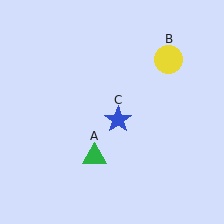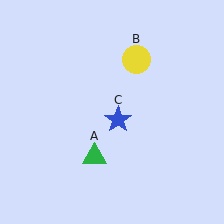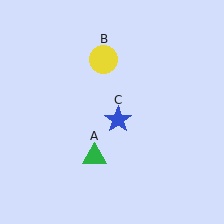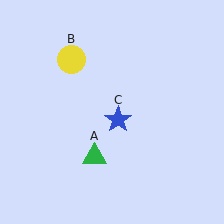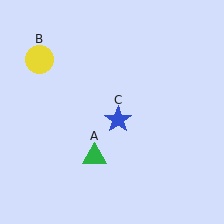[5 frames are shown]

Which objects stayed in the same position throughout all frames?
Green triangle (object A) and blue star (object C) remained stationary.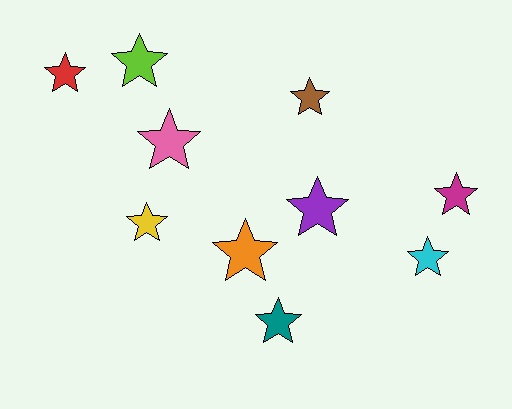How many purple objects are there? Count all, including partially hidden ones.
There is 1 purple object.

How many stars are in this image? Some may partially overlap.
There are 10 stars.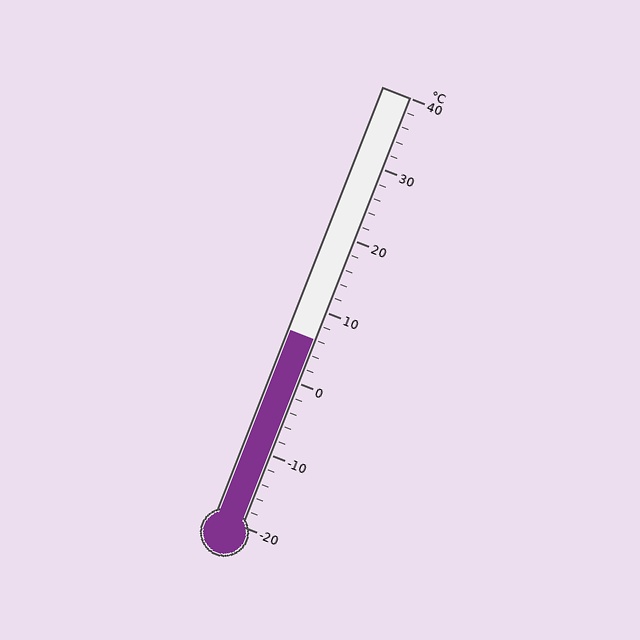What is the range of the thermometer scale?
The thermometer scale ranges from -20°C to 40°C.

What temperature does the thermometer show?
The thermometer shows approximately 6°C.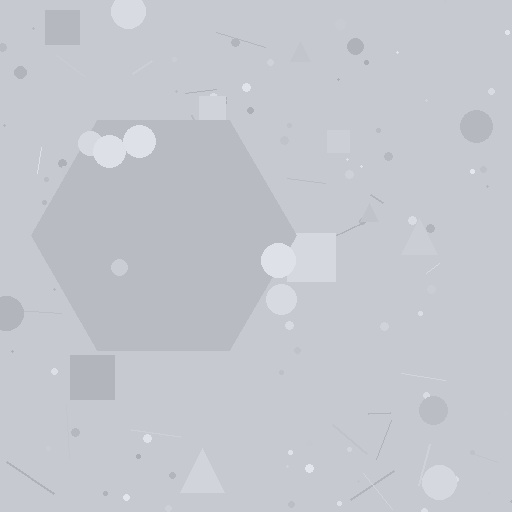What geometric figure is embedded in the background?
A hexagon is embedded in the background.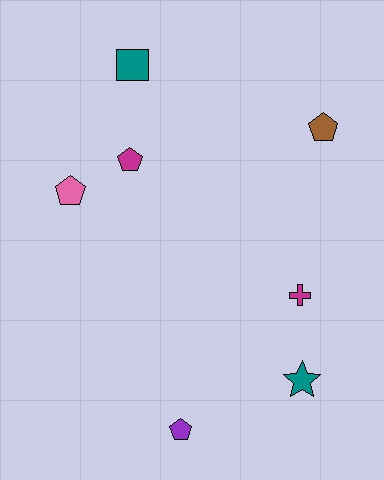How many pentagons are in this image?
There are 4 pentagons.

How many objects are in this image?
There are 7 objects.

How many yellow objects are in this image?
There are no yellow objects.